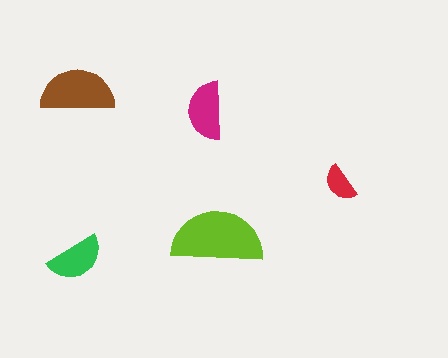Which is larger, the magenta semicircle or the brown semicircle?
The brown one.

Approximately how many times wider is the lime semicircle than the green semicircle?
About 1.5 times wider.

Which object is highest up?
The brown semicircle is topmost.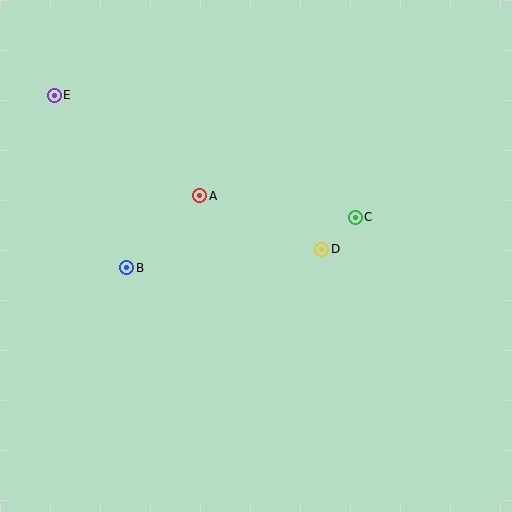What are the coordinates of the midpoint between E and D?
The midpoint between E and D is at (188, 172).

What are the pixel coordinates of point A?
Point A is at (200, 196).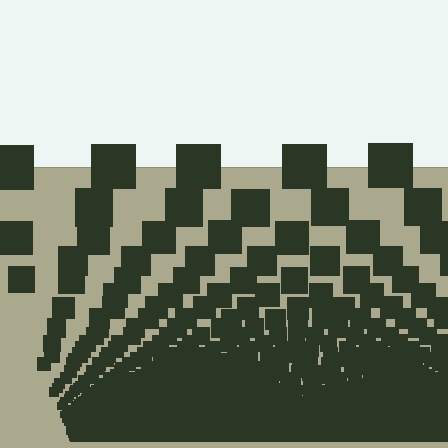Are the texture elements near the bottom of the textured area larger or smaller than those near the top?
Smaller. The gradient is inverted — elements near the bottom are smaller and denser.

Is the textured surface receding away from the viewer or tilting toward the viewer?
The surface appears to tilt toward the viewer. Texture elements get larger and sparser toward the top.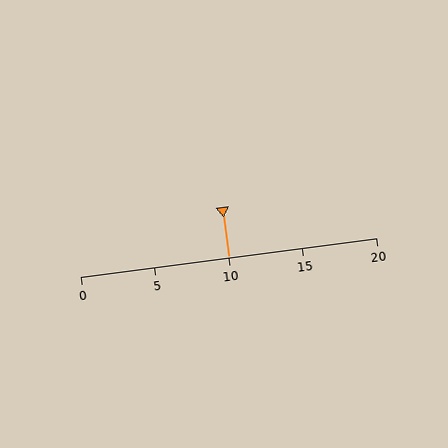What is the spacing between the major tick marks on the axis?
The major ticks are spaced 5 apart.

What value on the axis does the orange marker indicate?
The marker indicates approximately 10.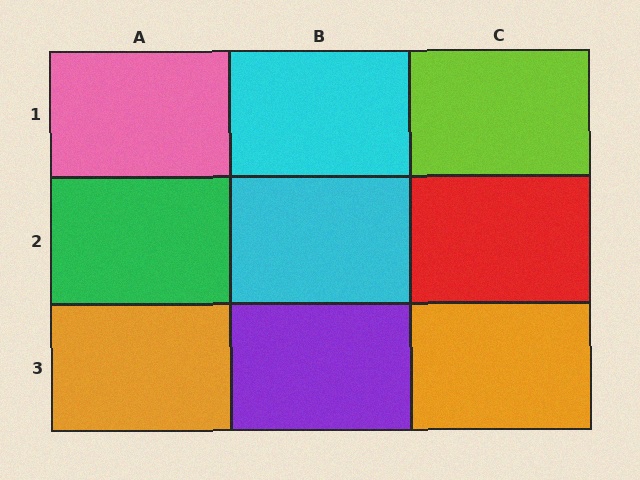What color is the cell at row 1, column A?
Pink.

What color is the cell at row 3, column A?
Orange.